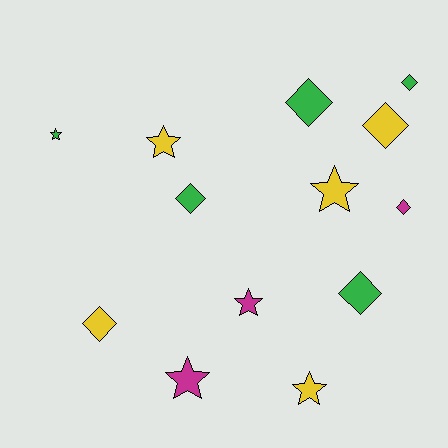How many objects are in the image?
There are 13 objects.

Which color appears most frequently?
Green, with 5 objects.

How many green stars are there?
There is 1 green star.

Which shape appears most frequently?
Diamond, with 7 objects.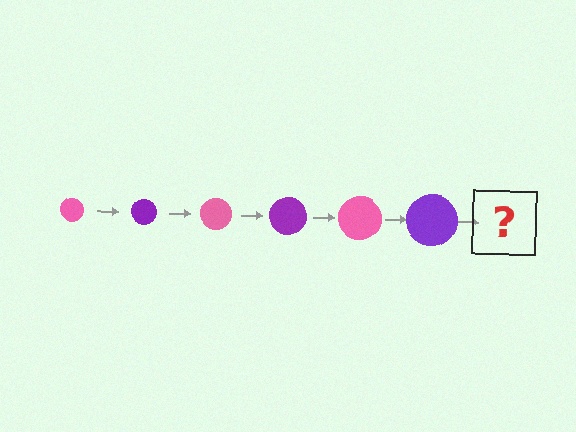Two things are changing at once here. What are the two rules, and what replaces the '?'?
The two rules are that the circle grows larger each step and the color cycles through pink and purple. The '?' should be a pink circle, larger than the previous one.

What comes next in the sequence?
The next element should be a pink circle, larger than the previous one.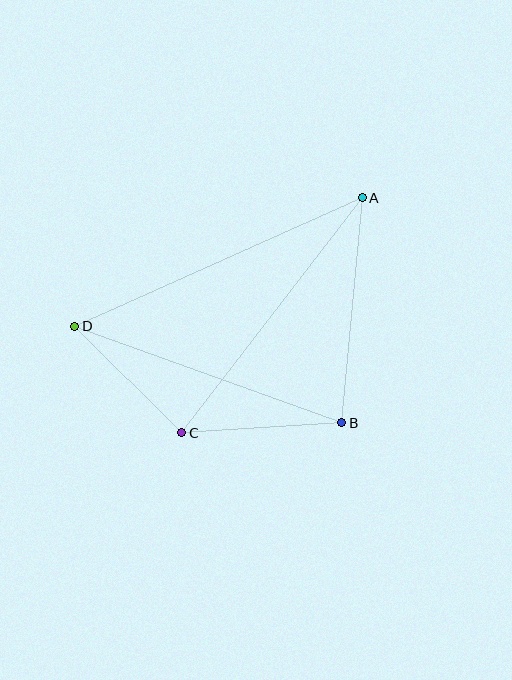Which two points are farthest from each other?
Points A and D are farthest from each other.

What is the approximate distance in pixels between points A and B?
The distance between A and B is approximately 226 pixels.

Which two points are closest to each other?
Points C and D are closest to each other.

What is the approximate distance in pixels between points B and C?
The distance between B and C is approximately 160 pixels.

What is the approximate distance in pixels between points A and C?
The distance between A and C is approximately 296 pixels.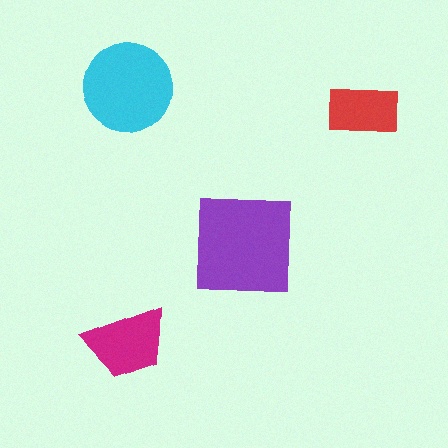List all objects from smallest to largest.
The red rectangle, the magenta trapezoid, the cyan circle, the purple square.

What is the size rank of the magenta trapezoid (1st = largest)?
3rd.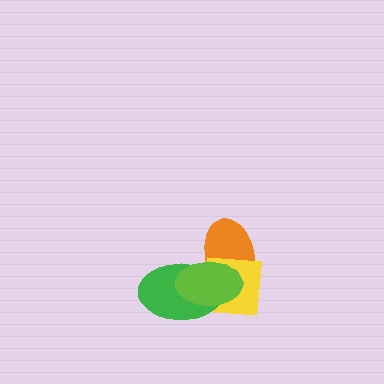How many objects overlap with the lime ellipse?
3 objects overlap with the lime ellipse.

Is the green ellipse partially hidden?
Yes, it is partially covered by another shape.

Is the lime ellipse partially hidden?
No, no other shape covers it.